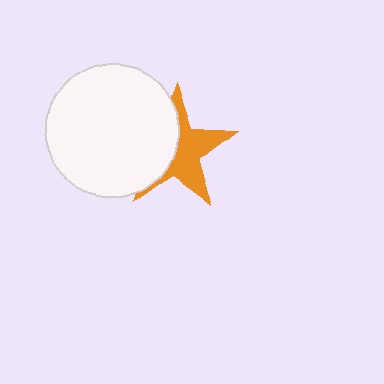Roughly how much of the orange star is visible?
About half of it is visible (roughly 53%).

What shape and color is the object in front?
The object in front is a white circle.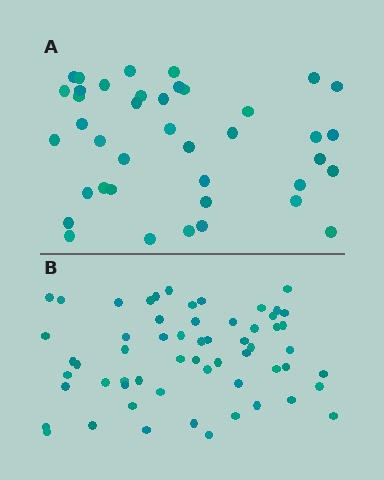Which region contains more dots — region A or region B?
Region B (the bottom region) has more dots.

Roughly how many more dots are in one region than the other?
Region B has approximately 20 more dots than region A.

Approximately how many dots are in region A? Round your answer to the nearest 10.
About 40 dots.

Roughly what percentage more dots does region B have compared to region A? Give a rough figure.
About 50% more.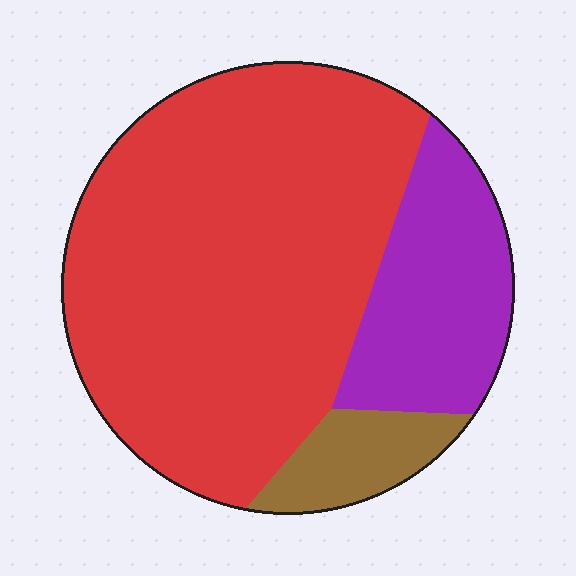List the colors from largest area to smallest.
From largest to smallest: red, purple, brown.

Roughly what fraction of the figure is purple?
Purple covers 21% of the figure.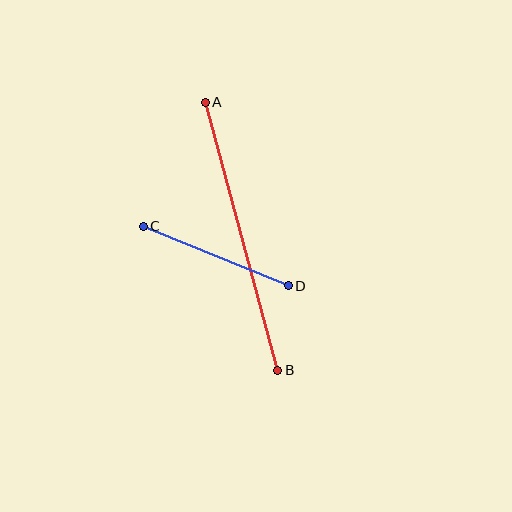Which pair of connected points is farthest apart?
Points A and B are farthest apart.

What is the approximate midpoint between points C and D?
The midpoint is at approximately (216, 256) pixels.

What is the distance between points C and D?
The distance is approximately 157 pixels.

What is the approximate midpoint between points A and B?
The midpoint is at approximately (241, 236) pixels.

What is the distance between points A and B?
The distance is approximately 278 pixels.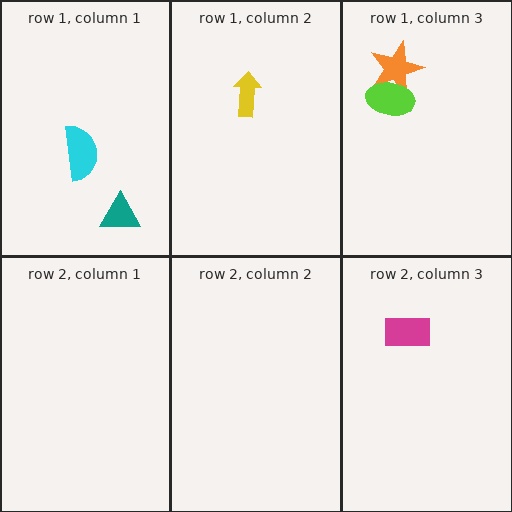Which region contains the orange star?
The row 1, column 3 region.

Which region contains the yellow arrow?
The row 1, column 2 region.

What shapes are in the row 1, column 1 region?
The teal triangle, the cyan semicircle.